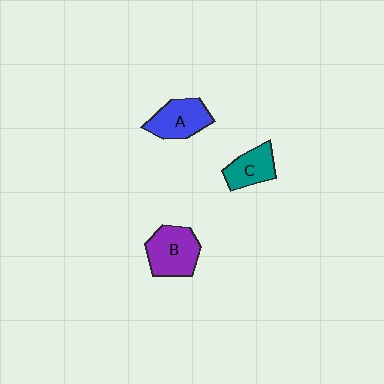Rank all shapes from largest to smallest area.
From largest to smallest: B (purple), A (blue), C (teal).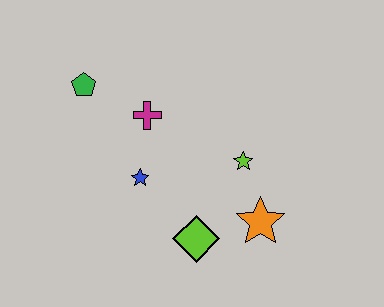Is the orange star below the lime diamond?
No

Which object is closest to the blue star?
The magenta cross is closest to the blue star.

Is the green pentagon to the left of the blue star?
Yes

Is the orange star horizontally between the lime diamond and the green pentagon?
No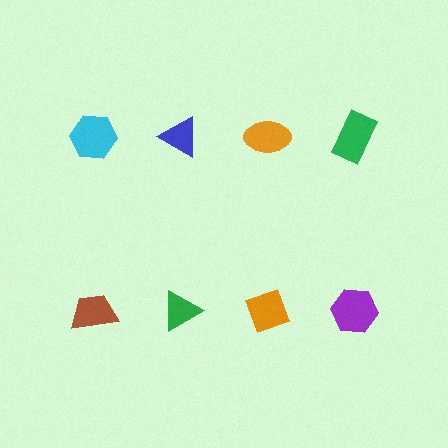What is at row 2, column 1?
A brown trapezoid.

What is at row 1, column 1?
A cyan hexagon.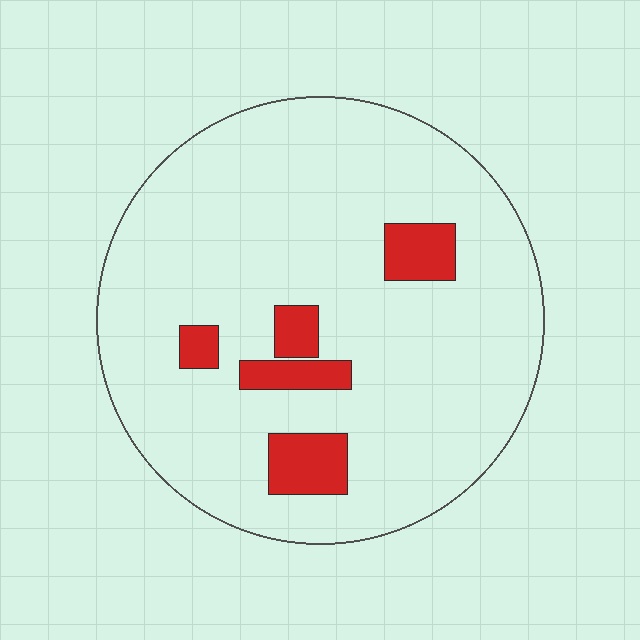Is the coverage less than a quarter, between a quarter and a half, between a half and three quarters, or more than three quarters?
Less than a quarter.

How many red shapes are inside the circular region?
5.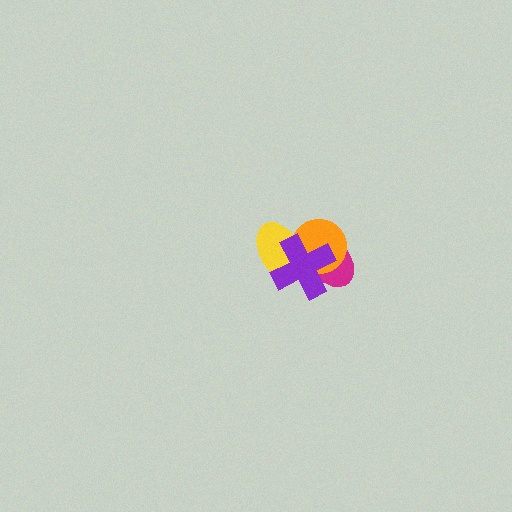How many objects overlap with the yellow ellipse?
3 objects overlap with the yellow ellipse.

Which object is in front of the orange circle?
The purple cross is in front of the orange circle.